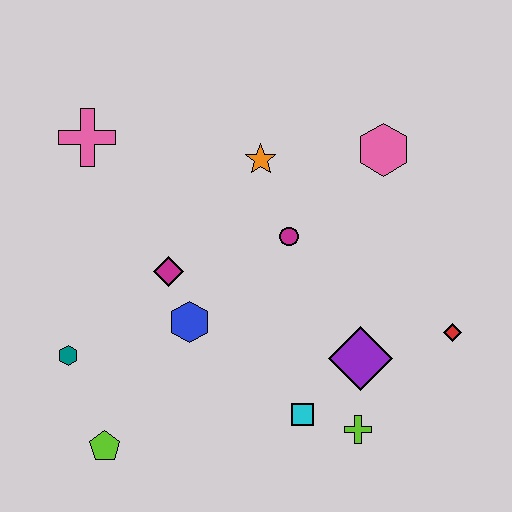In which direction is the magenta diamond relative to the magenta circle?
The magenta diamond is to the left of the magenta circle.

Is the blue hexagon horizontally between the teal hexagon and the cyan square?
Yes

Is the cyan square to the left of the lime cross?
Yes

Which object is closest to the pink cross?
The magenta diamond is closest to the pink cross.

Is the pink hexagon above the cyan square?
Yes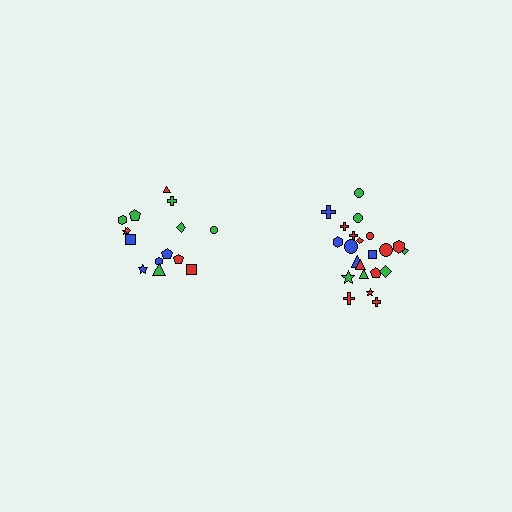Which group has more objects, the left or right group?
The right group.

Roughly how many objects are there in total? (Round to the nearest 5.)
Roughly 35 objects in total.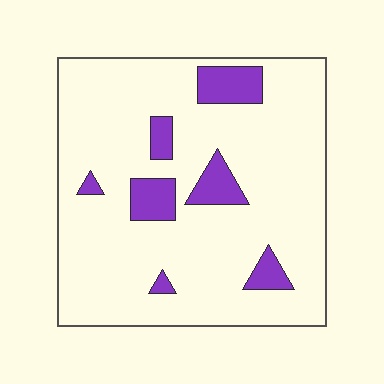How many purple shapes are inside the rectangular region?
7.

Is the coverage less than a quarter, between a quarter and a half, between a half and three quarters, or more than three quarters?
Less than a quarter.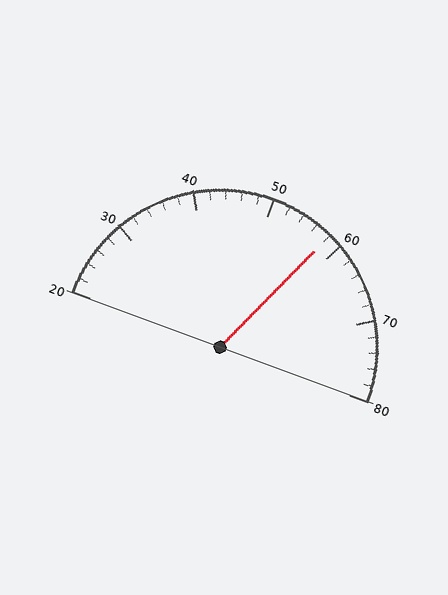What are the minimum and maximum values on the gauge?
The gauge ranges from 20 to 80.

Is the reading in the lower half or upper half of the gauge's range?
The reading is in the upper half of the range (20 to 80).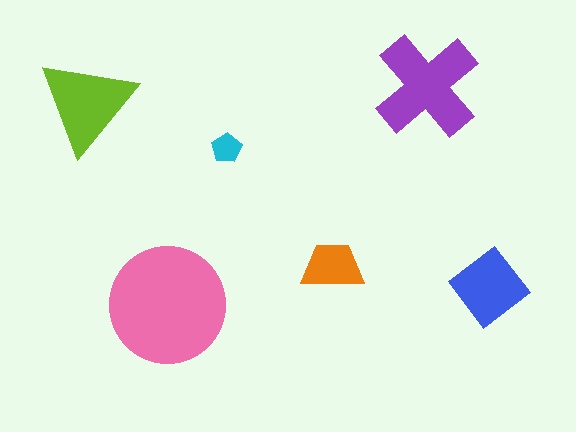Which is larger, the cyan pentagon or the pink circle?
The pink circle.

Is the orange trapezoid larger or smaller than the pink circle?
Smaller.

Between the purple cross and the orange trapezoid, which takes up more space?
The purple cross.